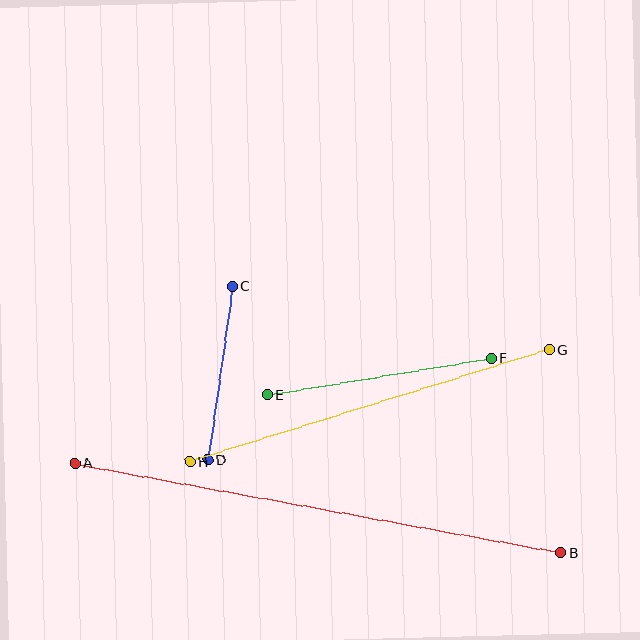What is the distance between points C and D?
The distance is approximately 175 pixels.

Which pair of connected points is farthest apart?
Points A and B are farthest apart.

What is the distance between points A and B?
The distance is approximately 494 pixels.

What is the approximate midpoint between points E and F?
The midpoint is at approximately (379, 377) pixels.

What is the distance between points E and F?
The distance is approximately 227 pixels.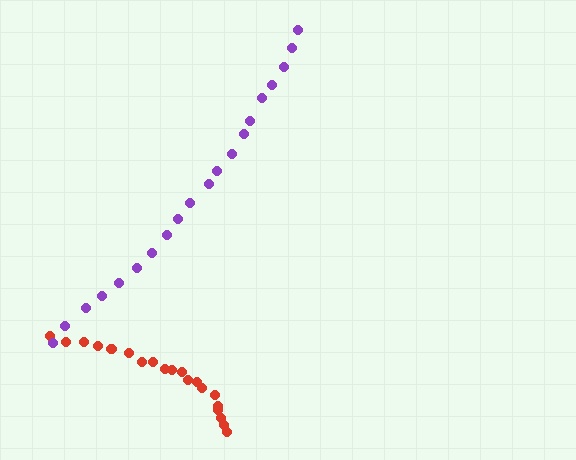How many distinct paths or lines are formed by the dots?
There are 2 distinct paths.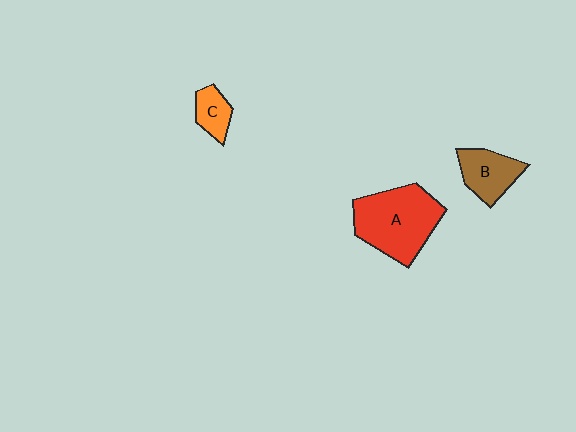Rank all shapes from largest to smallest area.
From largest to smallest: A (red), B (brown), C (orange).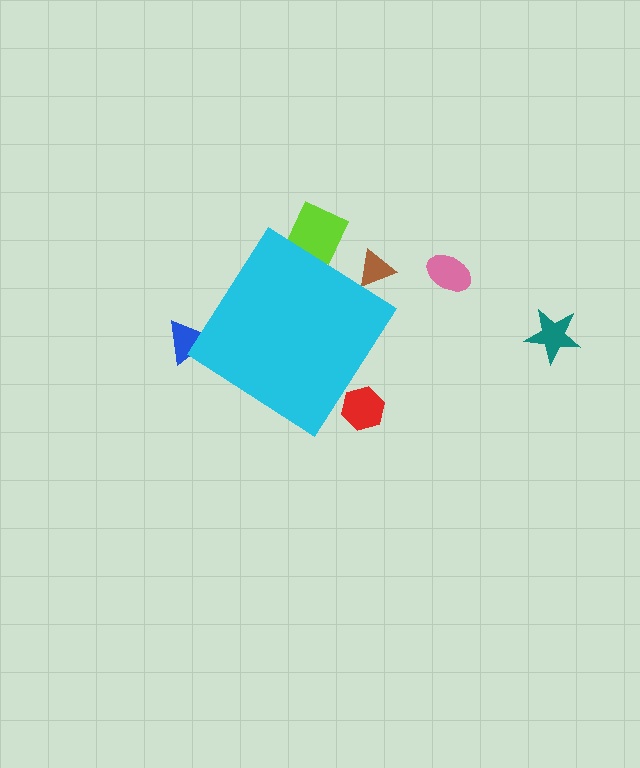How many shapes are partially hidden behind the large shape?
4 shapes are partially hidden.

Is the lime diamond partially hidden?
Yes, the lime diamond is partially hidden behind the cyan diamond.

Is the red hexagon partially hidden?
Yes, the red hexagon is partially hidden behind the cyan diamond.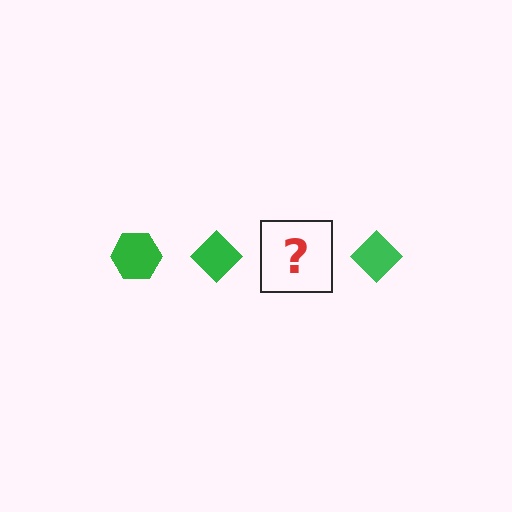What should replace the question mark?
The question mark should be replaced with a green hexagon.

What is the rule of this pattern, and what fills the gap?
The rule is that the pattern cycles through hexagon, diamond shapes in green. The gap should be filled with a green hexagon.